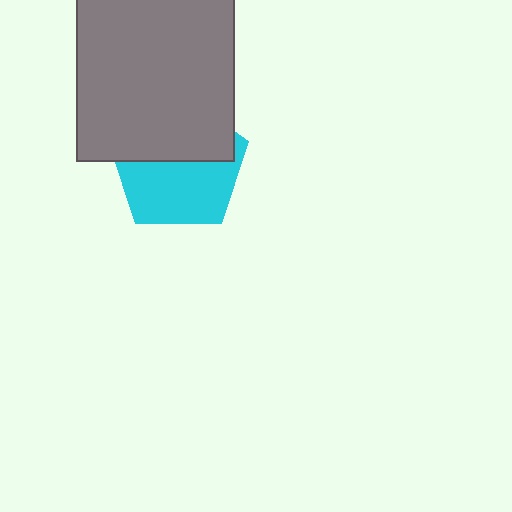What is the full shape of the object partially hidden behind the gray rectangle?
The partially hidden object is a cyan pentagon.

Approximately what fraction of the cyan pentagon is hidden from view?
Roughly 47% of the cyan pentagon is hidden behind the gray rectangle.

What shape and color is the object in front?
The object in front is a gray rectangle.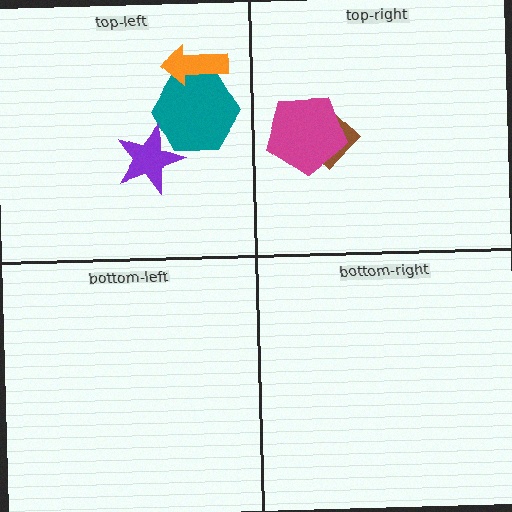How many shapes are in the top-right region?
2.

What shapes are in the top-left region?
The teal hexagon, the purple star, the orange arrow.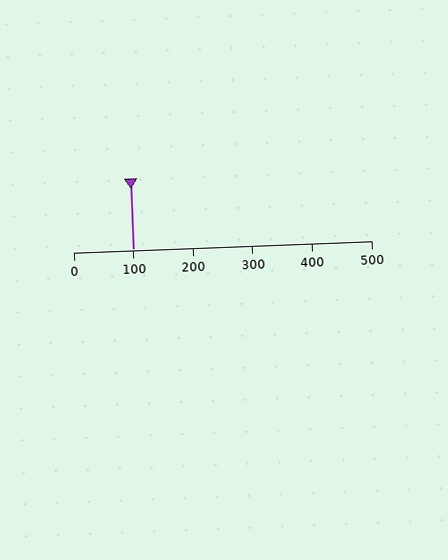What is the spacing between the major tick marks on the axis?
The major ticks are spaced 100 apart.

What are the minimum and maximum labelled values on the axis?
The axis runs from 0 to 500.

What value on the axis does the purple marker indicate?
The marker indicates approximately 100.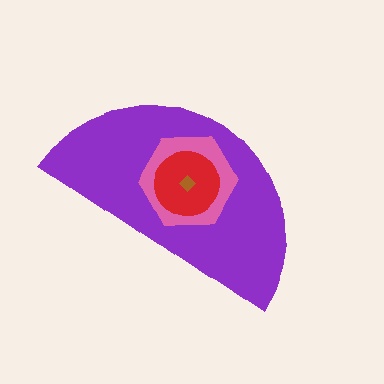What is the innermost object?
The brown diamond.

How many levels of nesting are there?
4.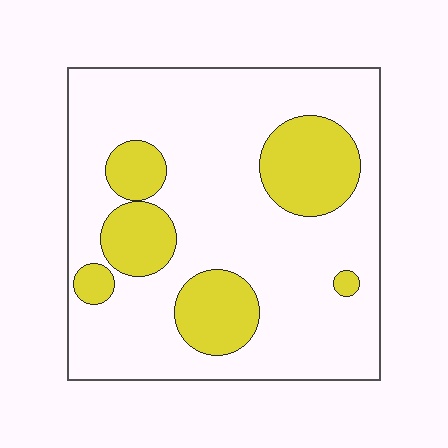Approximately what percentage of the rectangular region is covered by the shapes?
Approximately 25%.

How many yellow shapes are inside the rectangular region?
6.